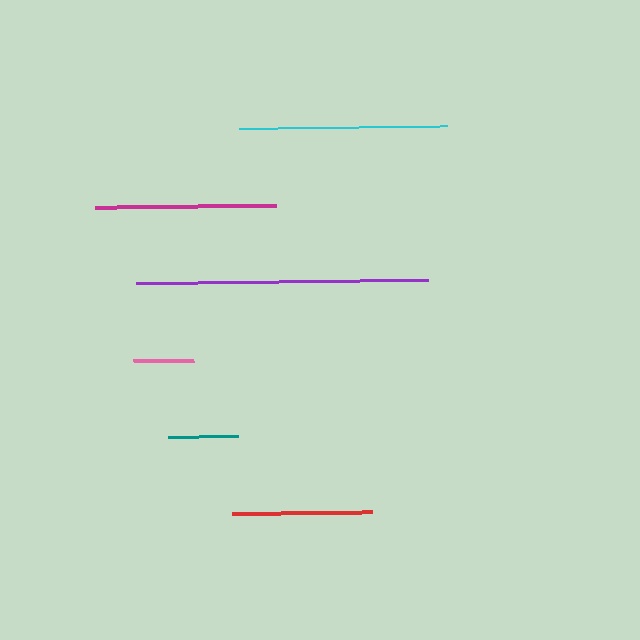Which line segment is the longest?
The purple line is the longest at approximately 292 pixels.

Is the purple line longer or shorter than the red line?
The purple line is longer than the red line.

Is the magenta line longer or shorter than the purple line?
The purple line is longer than the magenta line.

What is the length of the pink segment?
The pink segment is approximately 61 pixels long.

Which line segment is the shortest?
The pink line is the shortest at approximately 61 pixels.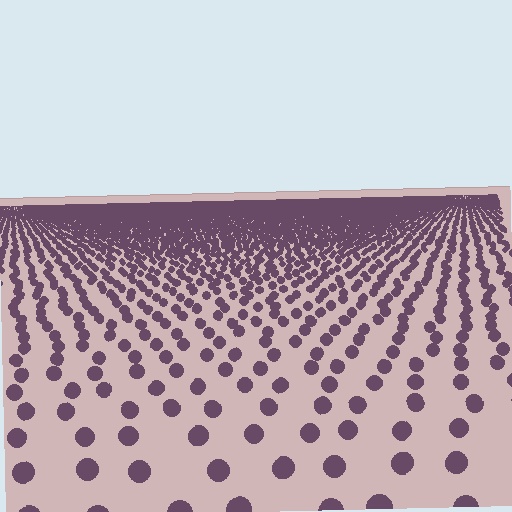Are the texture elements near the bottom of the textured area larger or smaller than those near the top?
Larger. Near the bottom, elements are closer to the viewer and appear at a bigger on-screen size.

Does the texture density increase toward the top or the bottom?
Density increases toward the top.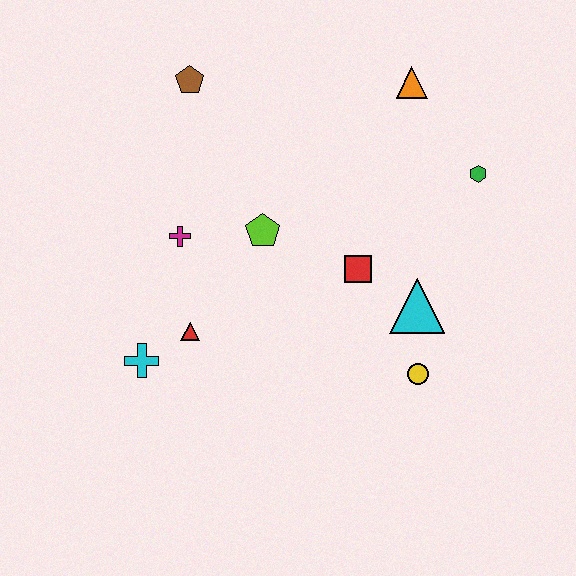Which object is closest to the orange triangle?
The green hexagon is closest to the orange triangle.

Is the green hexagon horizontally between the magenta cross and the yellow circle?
No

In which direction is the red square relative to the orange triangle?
The red square is below the orange triangle.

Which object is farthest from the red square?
The brown pentagon is farthest from the red square.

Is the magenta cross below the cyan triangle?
No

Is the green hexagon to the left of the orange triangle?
No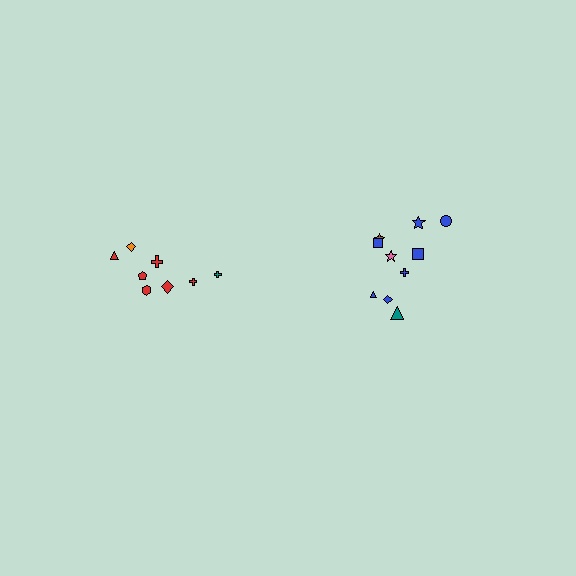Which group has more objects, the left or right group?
The right group.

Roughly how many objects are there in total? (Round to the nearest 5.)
Roughly 20 objects in total.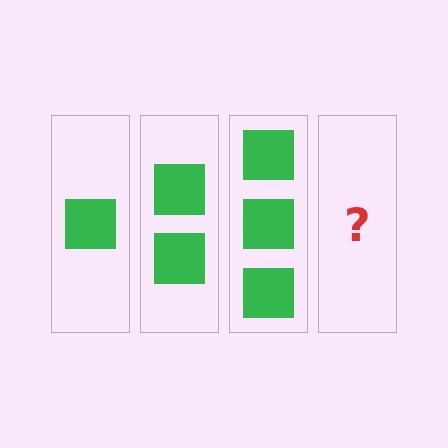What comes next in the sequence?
The next element should be 4 squares.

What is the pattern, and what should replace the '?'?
The pattern is that each step adds one more square. The '?' should be 4 squares.